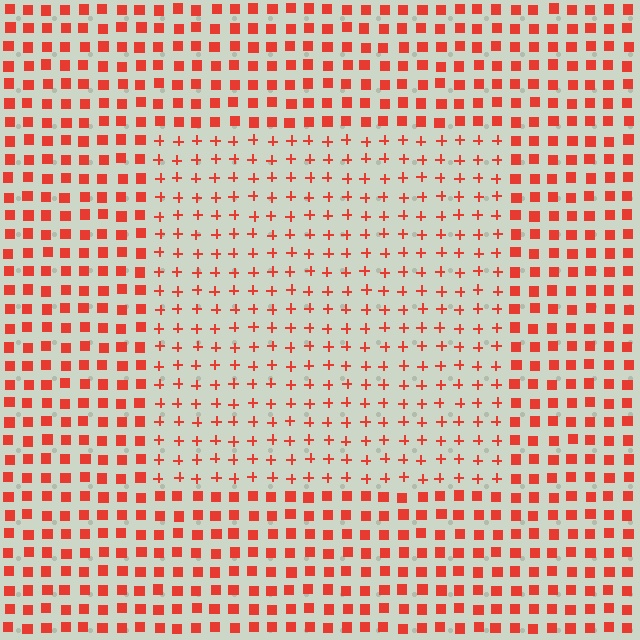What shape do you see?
I see a rectangle.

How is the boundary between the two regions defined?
The boundary is defined by a change in element shape: plus signs inside vs. squares outside. All elements share the same color and spacing.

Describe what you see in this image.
The image is filled with small red elements arranged in a uniform grid. A rectangle-shaped region contains plus signs, while the surrounding area contains squares. The boundary is defined purely by the change in element shape.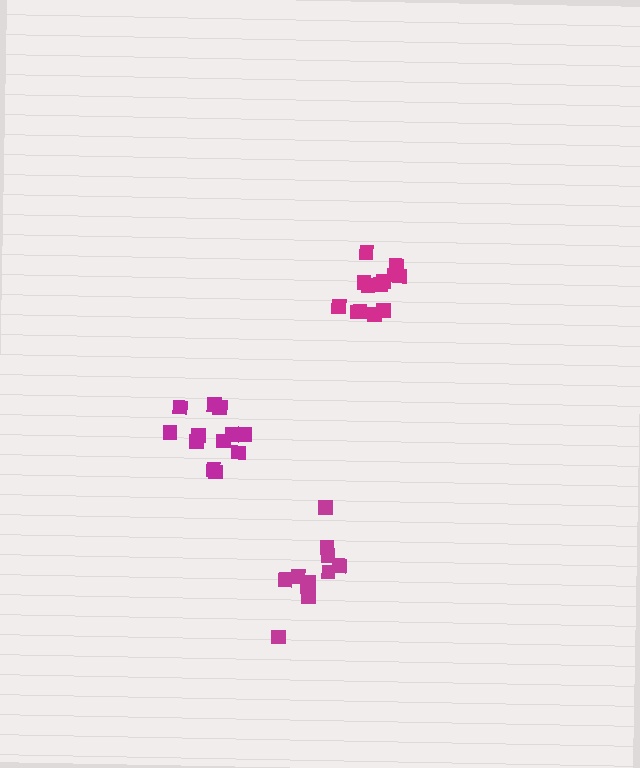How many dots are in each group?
Group 1: 13 dots, Group 2: 11 dots, Group 3: 12 dots (36 total).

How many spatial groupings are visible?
There are 3 spatial groupings.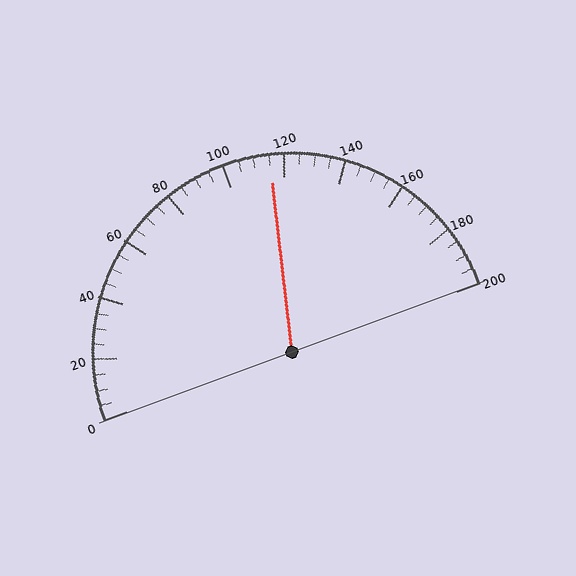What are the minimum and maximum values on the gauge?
The gauge ranges from 0 to 200.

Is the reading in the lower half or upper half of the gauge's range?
The reading is in the upper half of the range (0 to 200).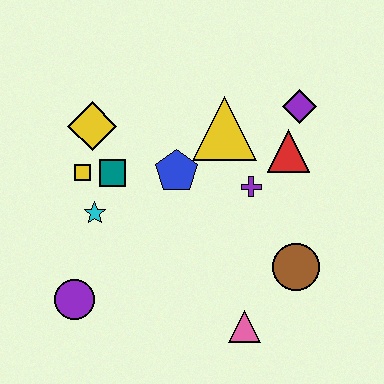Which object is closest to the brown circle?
The pink triangle is closest to the brown circle.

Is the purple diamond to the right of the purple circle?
Yes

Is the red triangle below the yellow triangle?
Yes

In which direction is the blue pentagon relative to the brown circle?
The blue pentagon is to the left of the brown circle.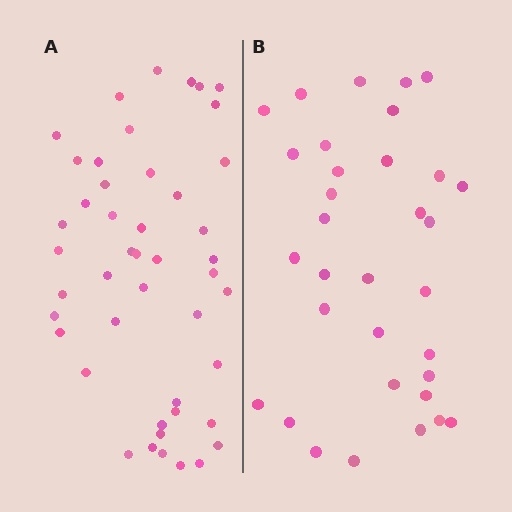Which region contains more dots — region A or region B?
Region A (the left region) has more dots.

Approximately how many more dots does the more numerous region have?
Region A has approximately 15 more dots than region B.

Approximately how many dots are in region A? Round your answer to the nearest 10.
About 50 dots. (The exact count is 46, which rounds to 50.)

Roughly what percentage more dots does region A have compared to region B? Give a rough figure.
About 40% more.